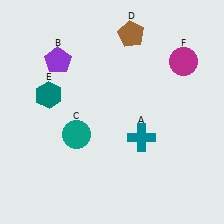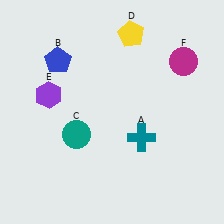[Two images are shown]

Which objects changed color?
B changed from purple to blue. D changed from brown to yellow. E changed from teal to purple.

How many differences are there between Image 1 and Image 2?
There are 3 differences between the two images.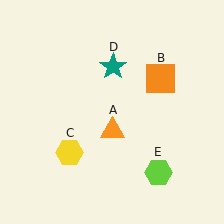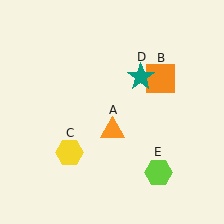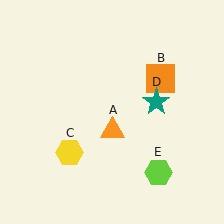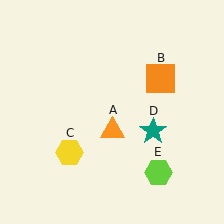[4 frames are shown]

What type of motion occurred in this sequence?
The teal star (object D) rotated clockwise around the center of the scene.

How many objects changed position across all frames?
1 object changed position: teal star (object D).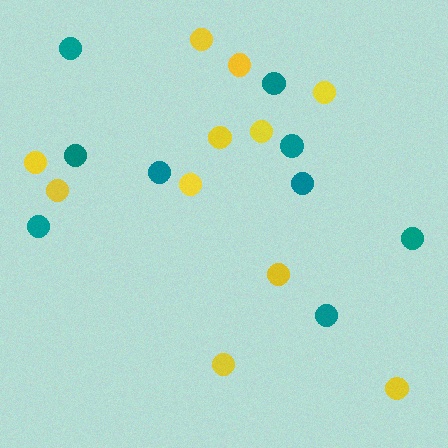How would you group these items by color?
There are 2 groups: one group of teal circles (9) and one group of yellow circles (11).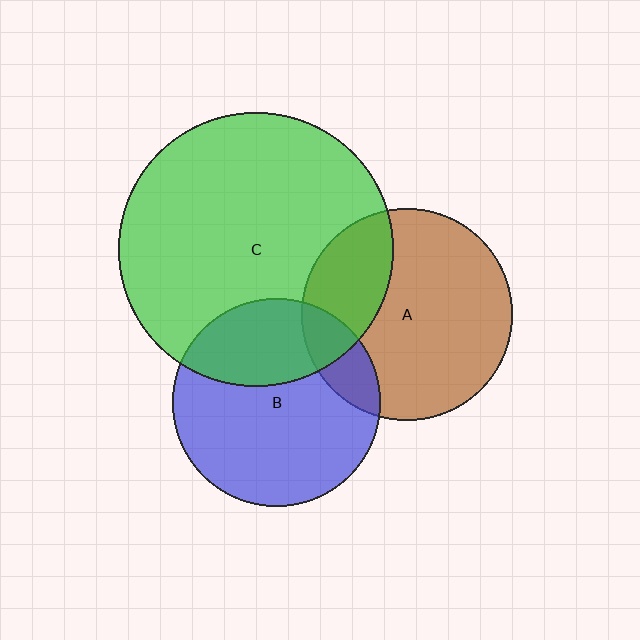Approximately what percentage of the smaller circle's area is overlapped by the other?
Approximately 30%.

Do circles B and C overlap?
Yes.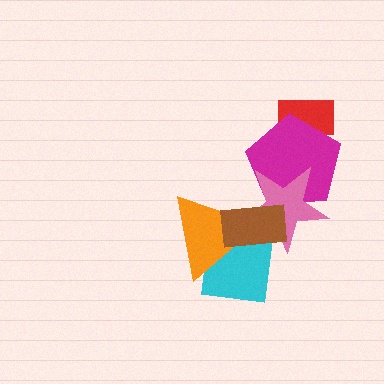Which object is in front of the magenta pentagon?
The pink star is in front of the magenta pentagon.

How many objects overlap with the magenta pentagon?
2 objects overlap with the magenta pentagon.